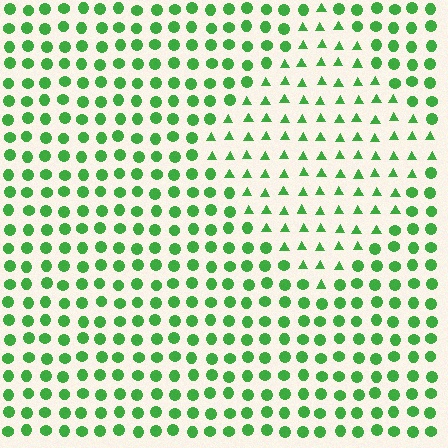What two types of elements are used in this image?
The image uses triangles inside the diamond region and circles outside it.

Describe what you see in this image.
The image is filled with small green elements arranged in a uniform grid. A diamond-shaped region contains triangles, while the surrounding area contains circles. The boundary is defined purely by the change in element shape.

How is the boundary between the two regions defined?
The boundary is defined by a change in element shape: triangles inside vs. circles outside. All elements share the same color and spacing.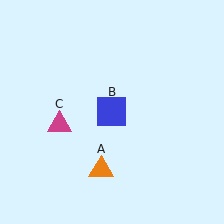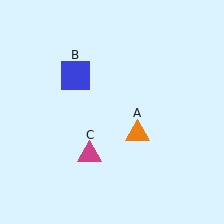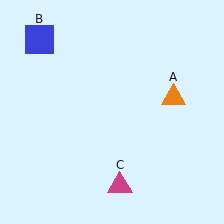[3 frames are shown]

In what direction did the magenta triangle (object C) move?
The magenta triangle (object C) moved down and to the right.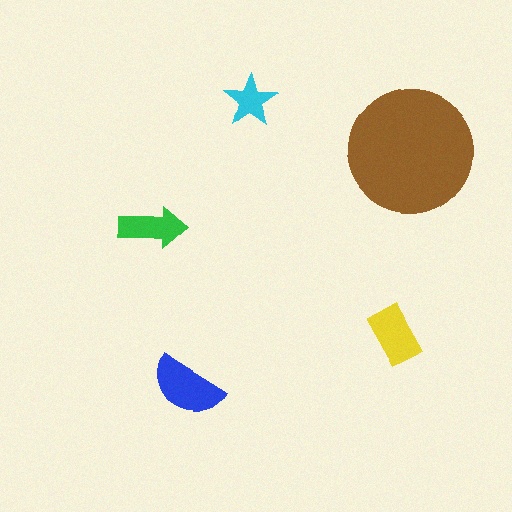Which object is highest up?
The cyan star is topmost.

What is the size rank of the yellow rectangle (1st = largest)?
3rd.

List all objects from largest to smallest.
The brown circle, the blue semicircle, the yellow rectangle, the green arrow, the cyan star.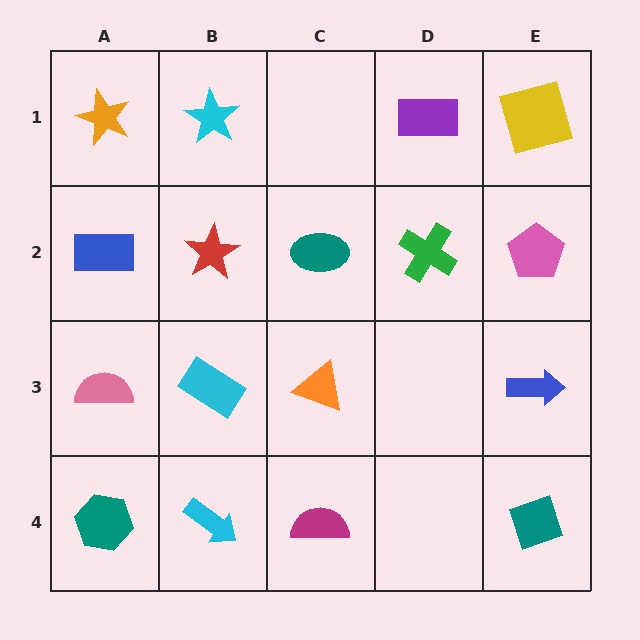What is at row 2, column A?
A blue rectangle.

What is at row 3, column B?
A cyan rectangle.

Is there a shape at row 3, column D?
No, that cell is empty.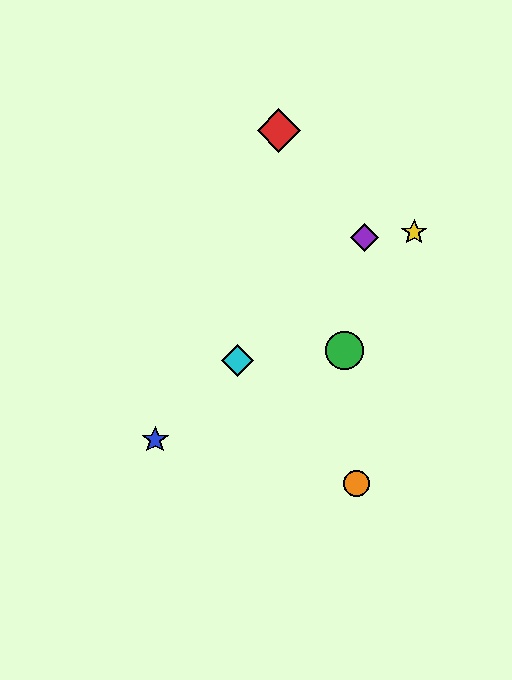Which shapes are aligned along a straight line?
The blue star, the purple diamond, the cyan diamond are aligned along a straight line.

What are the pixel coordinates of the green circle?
The green circle is at (344, 350).